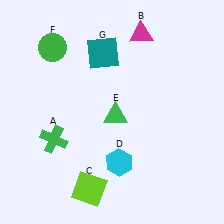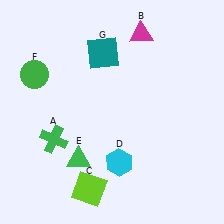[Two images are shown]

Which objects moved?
The objects that moved are: the green triangle (E), the green circle (F).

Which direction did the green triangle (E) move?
The green triangle (E) moved down.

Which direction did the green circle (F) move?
The green circle (F) moved down.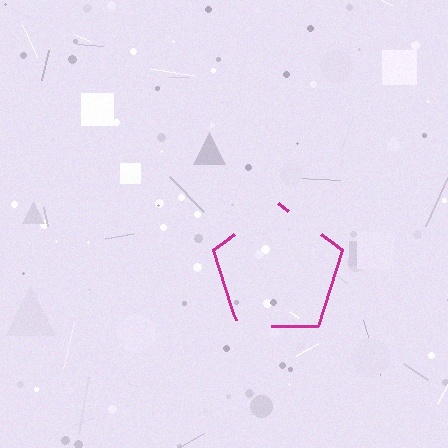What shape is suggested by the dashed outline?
The dashed outline suggests a pentagon.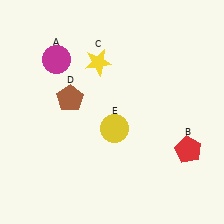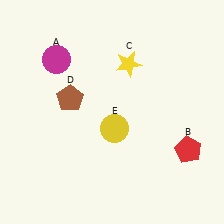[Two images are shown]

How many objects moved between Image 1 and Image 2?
1 object moved between the two images.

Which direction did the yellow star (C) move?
The yellow star (C) moved right.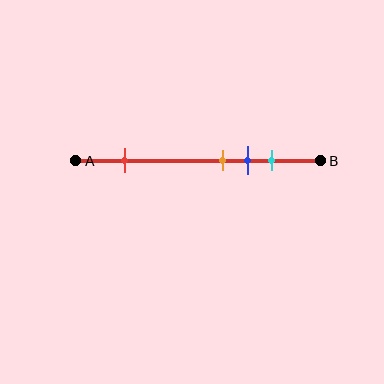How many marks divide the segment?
There are 4 marks dividing the segment.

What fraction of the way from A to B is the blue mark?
The blue mark is approximately 70% (0.7) of the way from A to B.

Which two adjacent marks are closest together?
The orange and blue marks are the closest adjacent pair.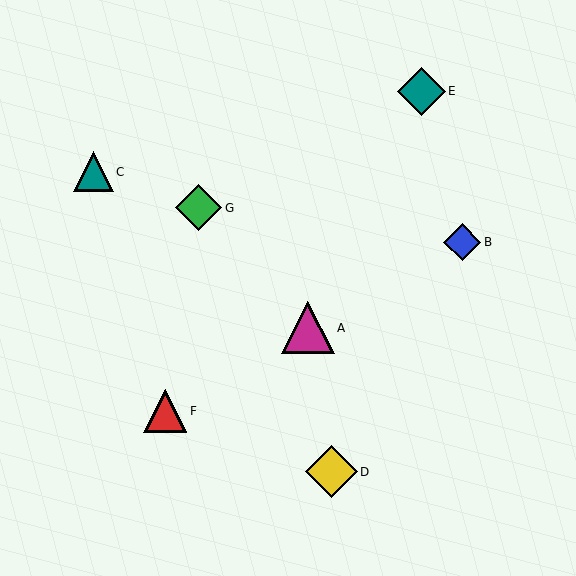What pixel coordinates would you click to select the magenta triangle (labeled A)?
Click at (308, 328) to select the magenta triangle A.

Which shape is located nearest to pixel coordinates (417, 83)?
The teal diamond (labeled E) at (422, 91) is nearest to that location.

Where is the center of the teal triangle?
The center of the teal triangle is at (93, 172).